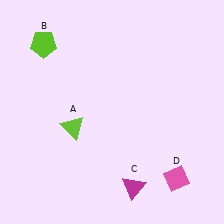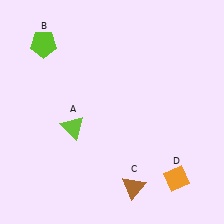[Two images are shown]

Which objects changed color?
C changed from magenta to brown. D changed from pink to orange.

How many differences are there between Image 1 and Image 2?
There are 2 differences between the two images.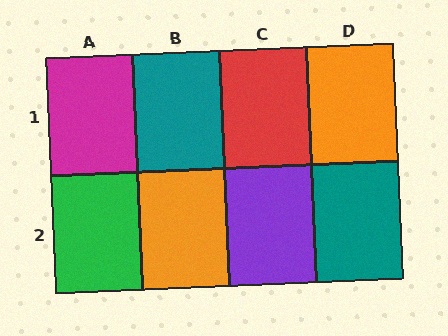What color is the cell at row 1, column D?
Orange.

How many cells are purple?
1 cell is purple.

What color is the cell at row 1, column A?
Magenta.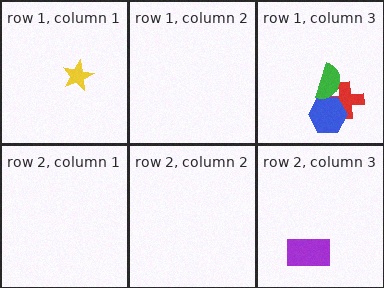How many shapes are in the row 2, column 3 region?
1.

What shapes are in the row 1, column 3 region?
The red cross, the blue hexagon, the green semicircle.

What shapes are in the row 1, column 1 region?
The yellow star.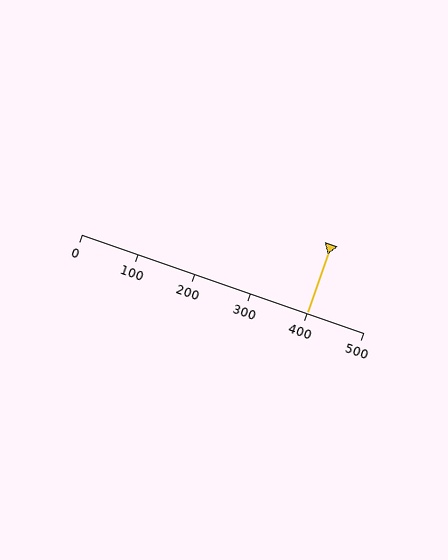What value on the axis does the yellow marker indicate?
The marker indicates approximately 400.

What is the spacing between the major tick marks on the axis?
The major ticks are spaced 100 apart.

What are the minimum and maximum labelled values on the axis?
The axis runs from 0 to 500.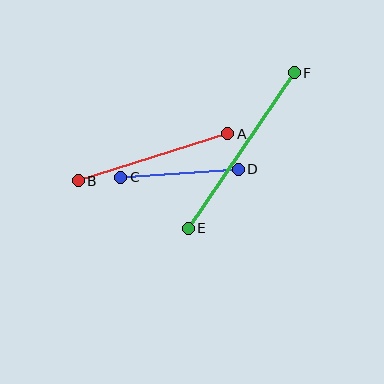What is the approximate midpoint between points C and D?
The midpoint is at approximately (179, 173) pixels.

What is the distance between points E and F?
The distance is approximately 188 pixels.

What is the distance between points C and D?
The distance is approximately 118 pixels.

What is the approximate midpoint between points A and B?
The midpoint is at approximately (153, 157) pixels.